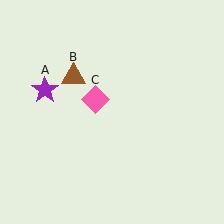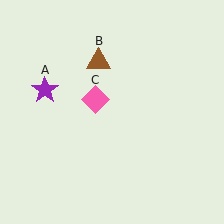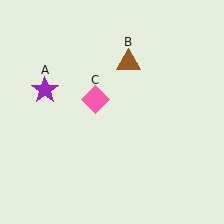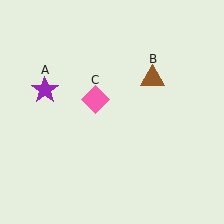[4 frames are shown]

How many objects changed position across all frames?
1 object changed position: brown triangle (object B).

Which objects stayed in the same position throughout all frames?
Purple star (object A) and pink diamond (object C) remained stationary.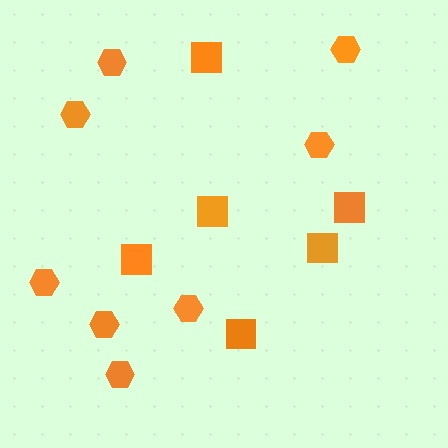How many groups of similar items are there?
There are 2 groups: one group of hexagons (8) and one group of squares (6).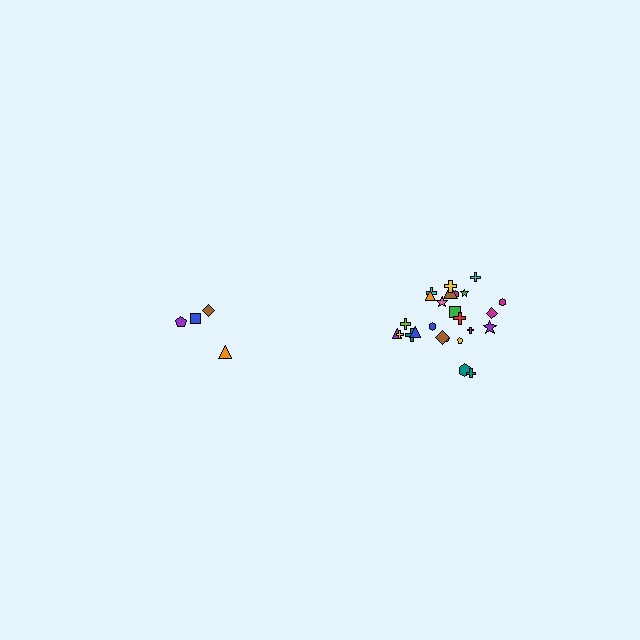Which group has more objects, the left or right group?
The right group.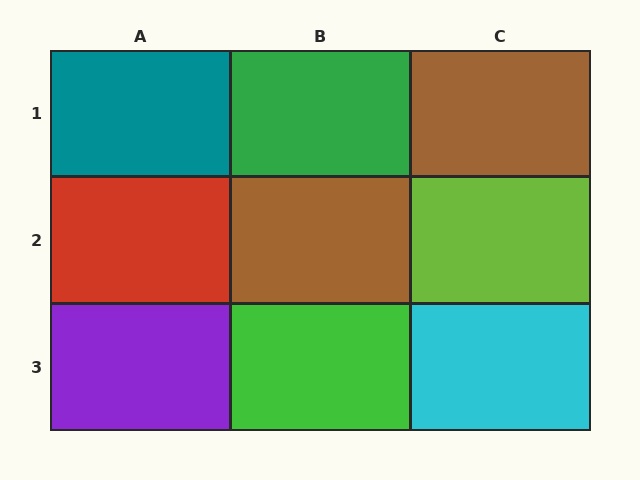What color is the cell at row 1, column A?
Teal.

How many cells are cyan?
1 cell is cyan.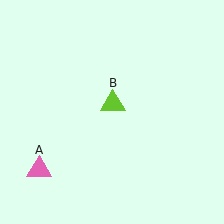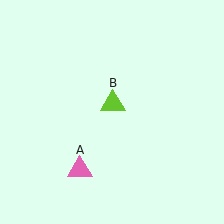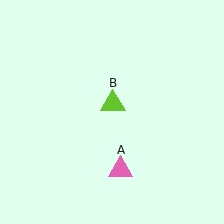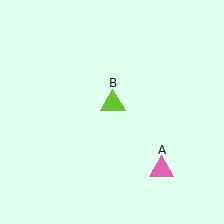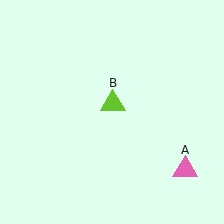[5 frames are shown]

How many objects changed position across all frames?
1 object changed position: pink triangle (object A).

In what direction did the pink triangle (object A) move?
The pink triangle (object A) moved right.